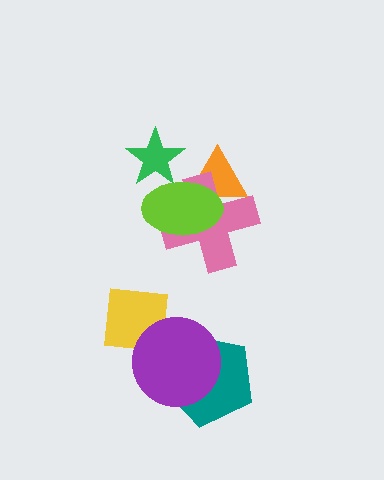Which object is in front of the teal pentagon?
The purple circle is in front of the teal pentagon.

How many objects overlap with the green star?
1 object overlaps with the green star.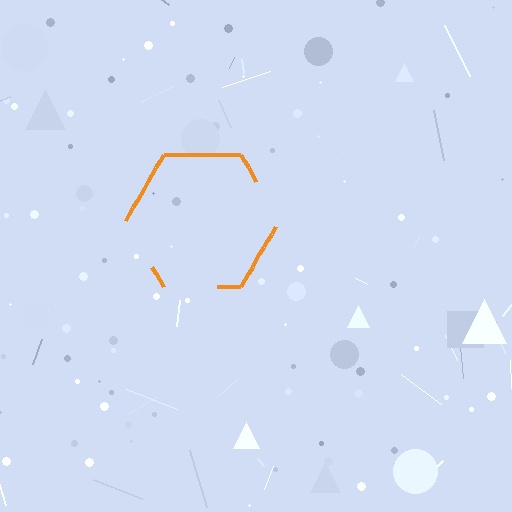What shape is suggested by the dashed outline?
The dashed outline suggests a hexagon.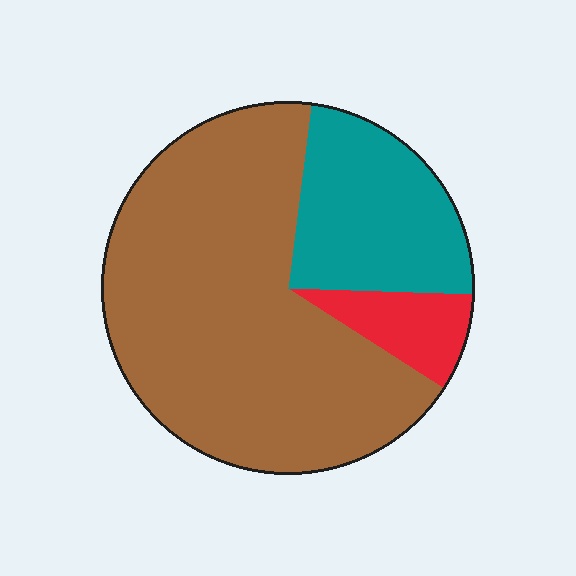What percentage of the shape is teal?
Teal takes up about one quarter (1/4) of the shape.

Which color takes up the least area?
Red, at roughly 10%.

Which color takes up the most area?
Brown, at roughly 70%.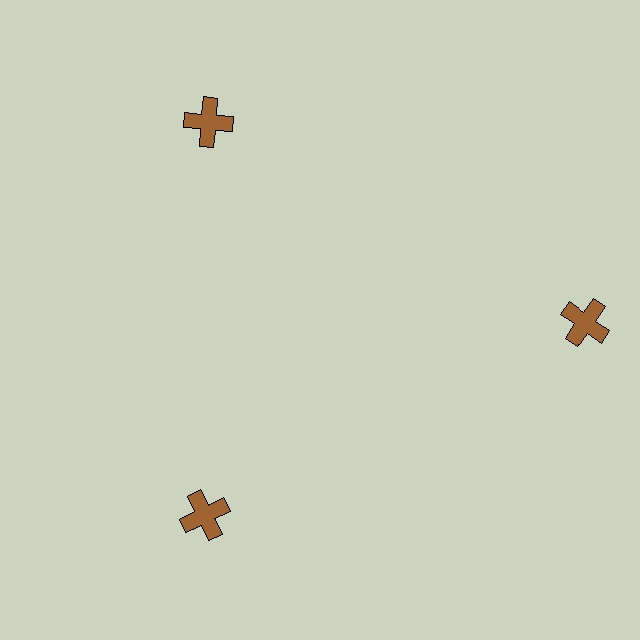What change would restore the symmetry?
The symmetry would be restored by moving it inward, back onto the ring so that all 3 crosses sit at equal angles and equal distance from the center.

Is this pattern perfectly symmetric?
No. The 3 brown crosses are arranged in a ring, but one element near the 3 o'clock position is pushed outward from the center, breaking the 3-fold rotational symmetry.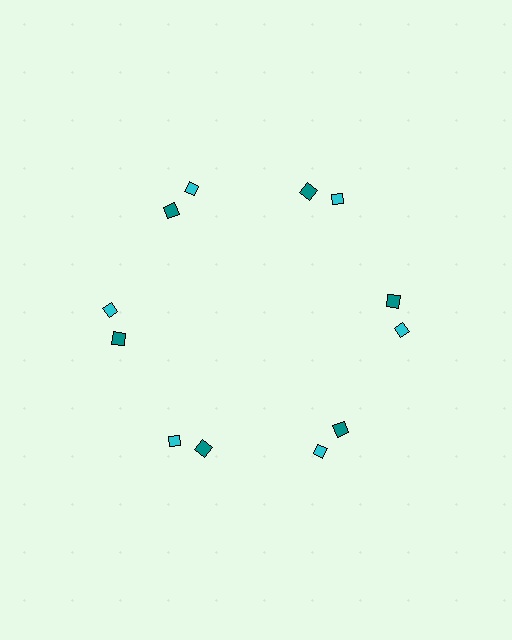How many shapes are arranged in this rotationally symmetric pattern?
There are 12 shapes, arranged in 6 groups of 2.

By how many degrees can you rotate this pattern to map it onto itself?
The pattern maps onto itself every 60 degrees of rotation.